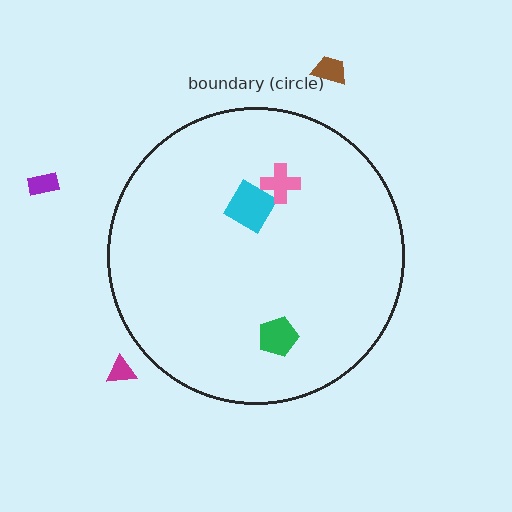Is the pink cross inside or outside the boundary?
Inside.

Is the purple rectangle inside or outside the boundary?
Outside.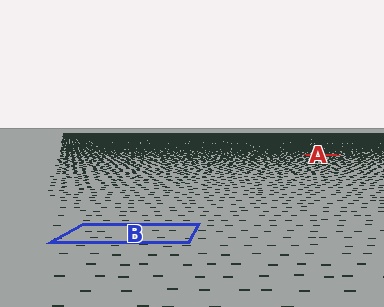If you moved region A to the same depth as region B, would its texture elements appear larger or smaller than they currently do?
They would appear larger. At a closer depth, the same texture elements are projected at a bigger on-screen size.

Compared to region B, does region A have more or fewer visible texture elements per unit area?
Region A has more texture elements per unit area — they are packed more densely because it is farther away.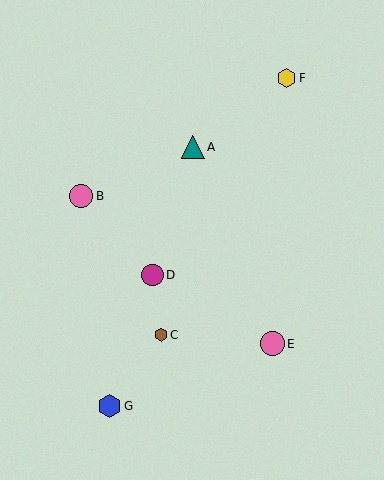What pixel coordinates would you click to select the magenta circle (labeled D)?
Click at (152, 275) to select the magenta circle D.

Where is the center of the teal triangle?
The center of the teal triangle is at (193, 147).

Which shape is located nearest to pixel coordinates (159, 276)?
The magenta circle (labeled D) at (152, 275) is nearest to that location.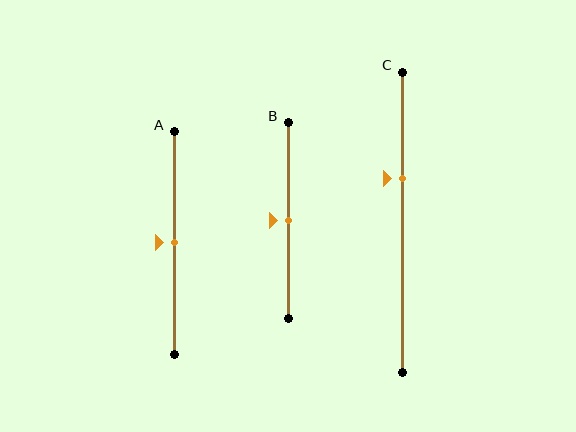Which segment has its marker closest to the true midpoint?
Segment A has its marker closest to the true midpoint.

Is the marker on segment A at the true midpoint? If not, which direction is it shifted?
Yes, the marker on segment A is at the true midpoint.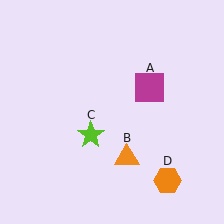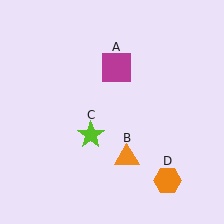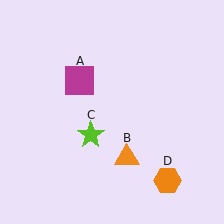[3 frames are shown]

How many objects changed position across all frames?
1 object changed position: magenta square (object A).